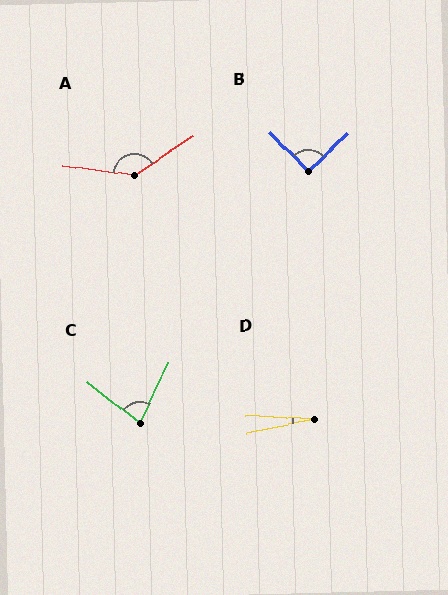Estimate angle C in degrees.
Approximately 77 degrees.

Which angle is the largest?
A, at approximately 138 degrees.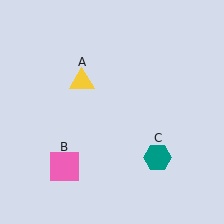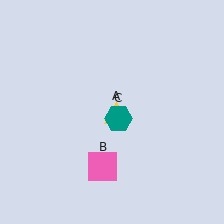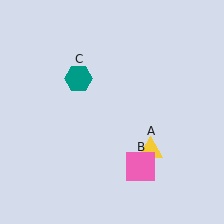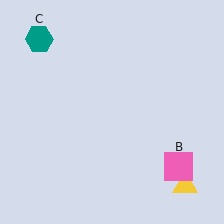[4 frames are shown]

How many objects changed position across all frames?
3 objects changed position: yellow triangle (object A), pink square (object B), teal hexagon (object C).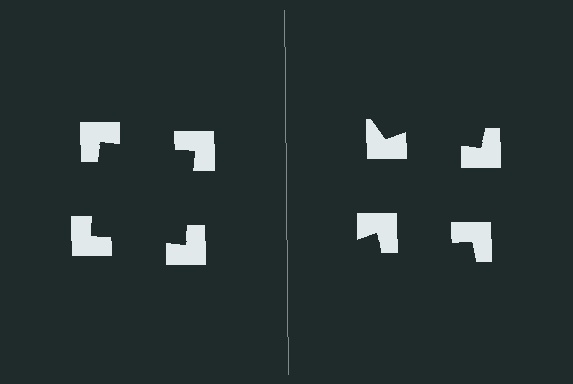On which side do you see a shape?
An illusory square appears on the left side. On the right side the wedge cuts are rotated, so no coherent shape forms.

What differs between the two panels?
The notched squares are positioned identically on both sides; only the wedge orientations differ. On the left they align to a square; on the right they are misaligned.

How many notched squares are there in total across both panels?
8 — 4 on each side.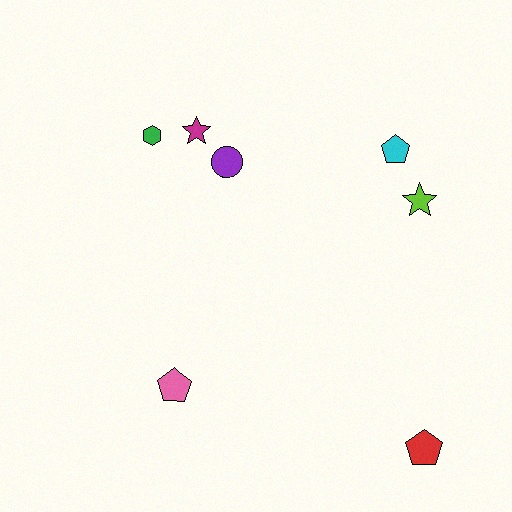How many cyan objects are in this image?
There is 1 cyan object.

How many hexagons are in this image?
There is 1 hexagon.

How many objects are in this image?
There are 7 objects.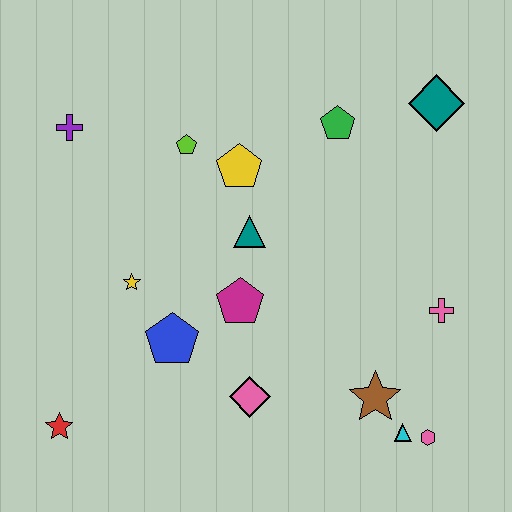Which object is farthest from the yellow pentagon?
The pink hexagon is farthest from the yellow pentagon.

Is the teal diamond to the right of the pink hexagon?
Yes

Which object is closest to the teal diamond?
The green pentagon is closest to the teal diamond.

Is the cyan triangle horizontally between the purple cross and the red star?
No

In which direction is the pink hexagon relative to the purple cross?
The pink hexagon is to the right of the purple cross.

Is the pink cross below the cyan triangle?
No